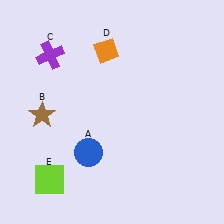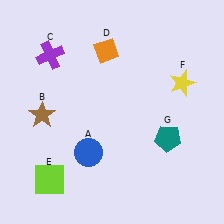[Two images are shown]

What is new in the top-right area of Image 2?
A yellow star (F) was added in the top-right area of Image 2.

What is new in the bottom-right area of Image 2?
A teal pentagon (G) was added in the bottom-right area of Image 2.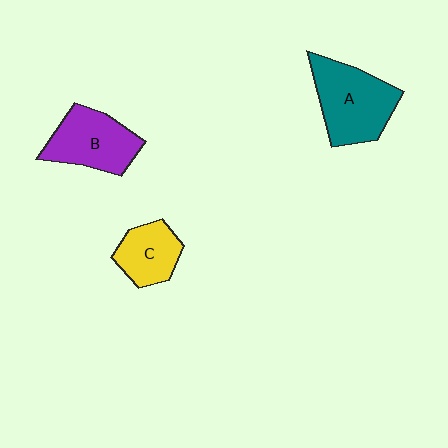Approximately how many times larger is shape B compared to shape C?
Approximately 1.4 times.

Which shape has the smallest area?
Shape C (yellow).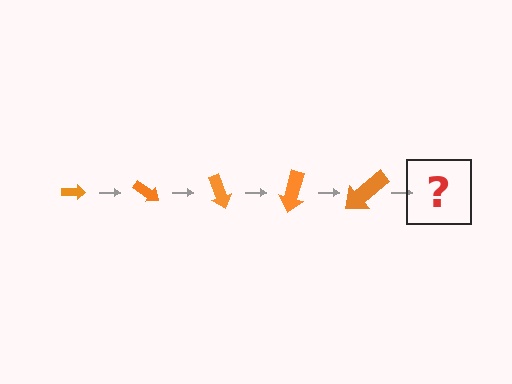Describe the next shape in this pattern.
It should be an arrow, larger than the previous one and rotated 175 degrees from the start.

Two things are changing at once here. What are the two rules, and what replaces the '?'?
The two rules are that the arrow grows larger each step and it rotates 35 degrees each step. The '?' should be an arrow, larger than the previous one and rotated 175 degrees from the start.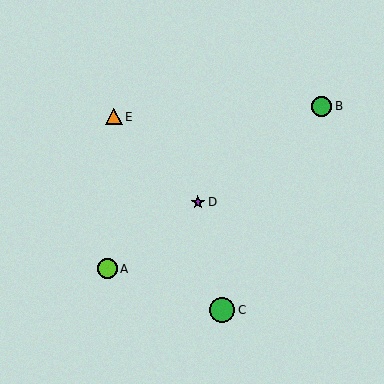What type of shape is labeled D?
Shape D is a purple star.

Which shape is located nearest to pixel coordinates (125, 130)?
The orange triangle (labeled E) at (114, 117) is nearest to that location.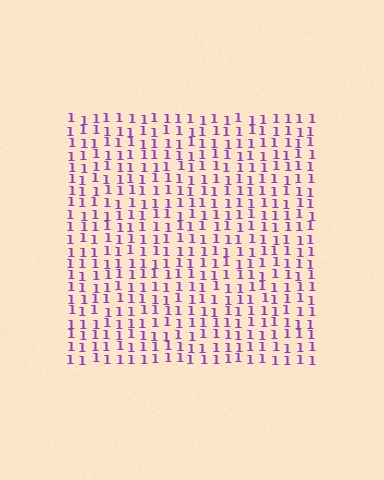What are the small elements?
The small elements are digit 1's.